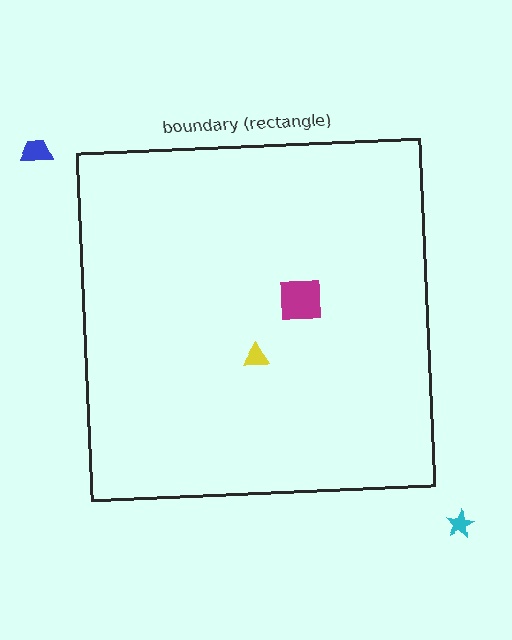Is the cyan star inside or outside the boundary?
Outside.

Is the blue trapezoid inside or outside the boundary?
Outside.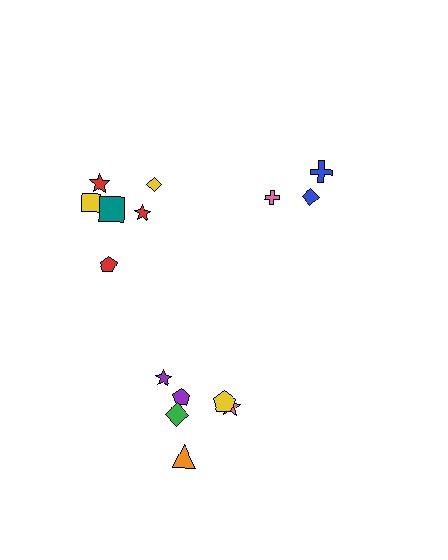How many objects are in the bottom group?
There are 6 objects.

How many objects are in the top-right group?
There are 3 objects.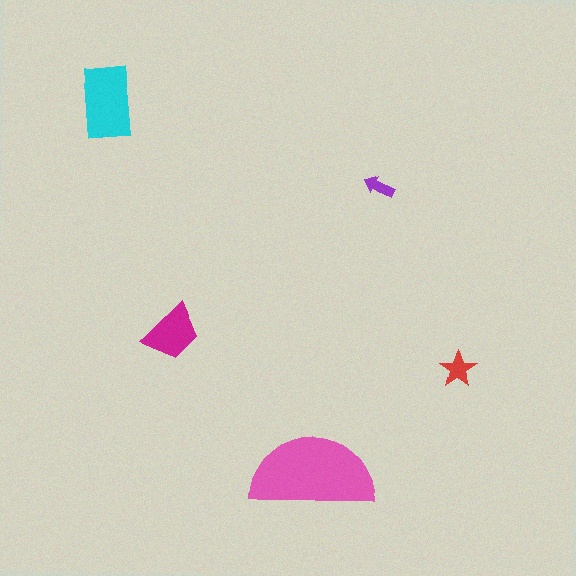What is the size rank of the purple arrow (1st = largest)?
5th.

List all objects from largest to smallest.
The pink semicircle, the cyan rectangle, the magenta trapezoid, the red star, the purple arrow.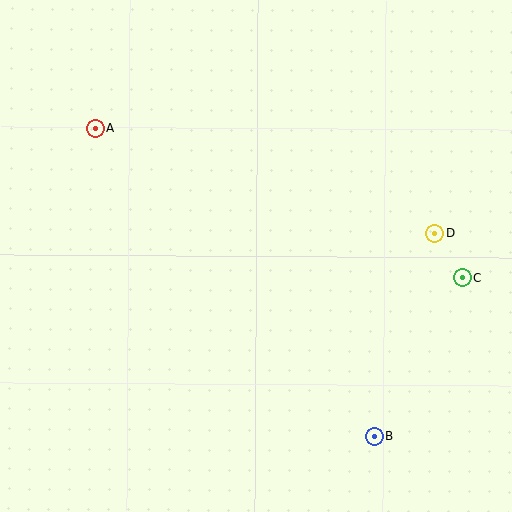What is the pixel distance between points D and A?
The distance between D and A is 356 pixels.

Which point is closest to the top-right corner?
Point D is closest to the top-right corner.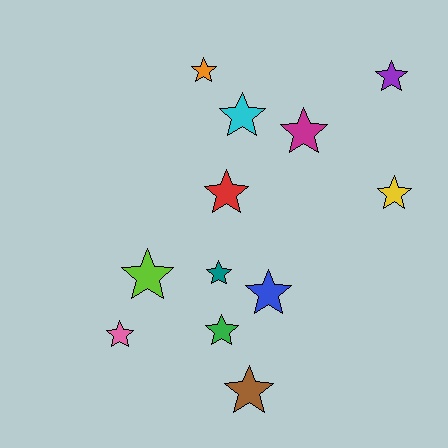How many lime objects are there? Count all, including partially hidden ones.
There is 1 lime object.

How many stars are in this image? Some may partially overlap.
There are 12 stars.